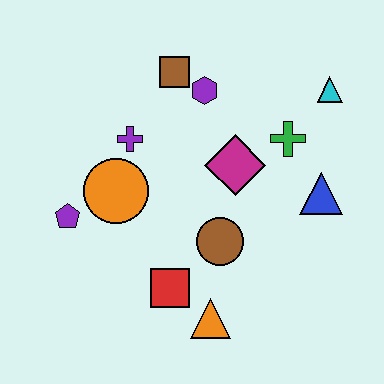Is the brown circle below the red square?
No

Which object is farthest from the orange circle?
The cyan triangle is farthest from the orange circle.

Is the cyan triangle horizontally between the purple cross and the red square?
No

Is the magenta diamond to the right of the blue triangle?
No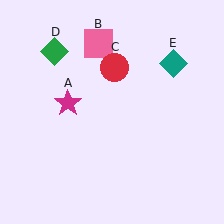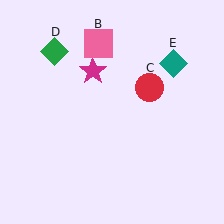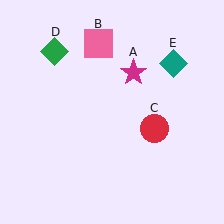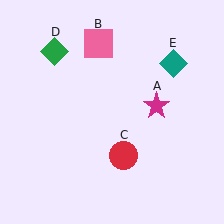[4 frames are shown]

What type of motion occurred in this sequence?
The magenta star (object A), red circle (object C) rotated clockwise around the center of the scene.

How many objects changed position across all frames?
2 objects changed position: magenta star (object A), red circle (object C).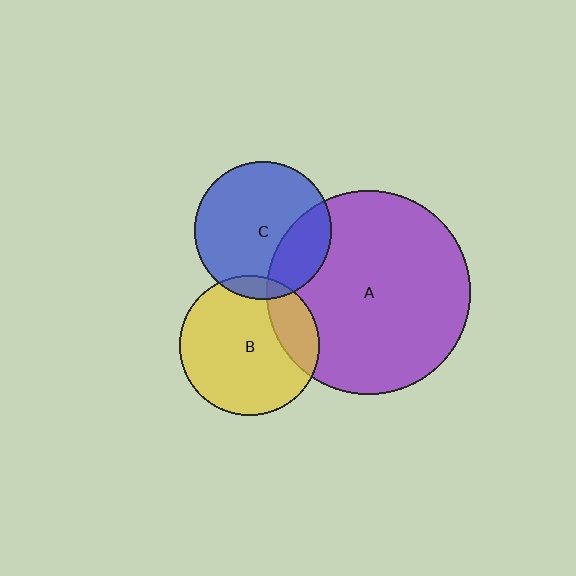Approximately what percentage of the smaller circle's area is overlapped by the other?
Approximately 25%.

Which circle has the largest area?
Circle A (purple).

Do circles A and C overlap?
Yes.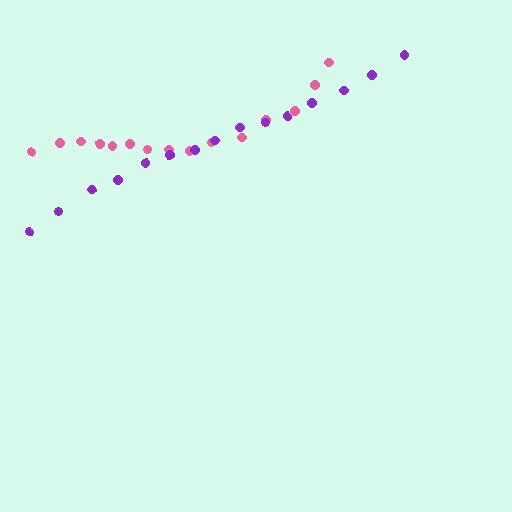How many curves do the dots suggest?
There are 2 distinct paths.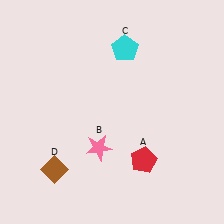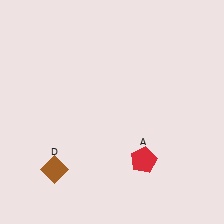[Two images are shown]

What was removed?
The cyan pentagon (C), the pink star (B) were removed in Image 2.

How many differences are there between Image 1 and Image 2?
There are 2 differences between the two images.